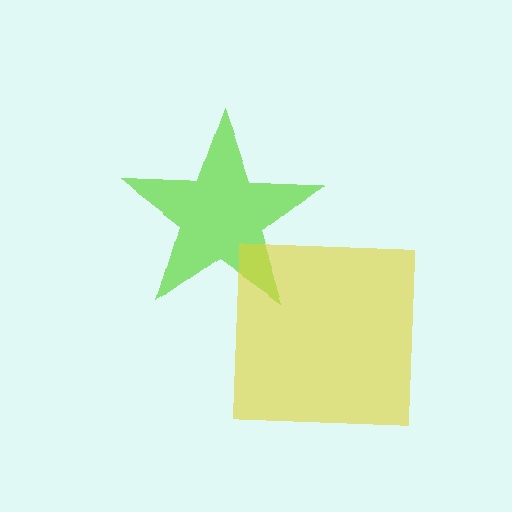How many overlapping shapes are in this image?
There are 2 overlapping shapes in the image.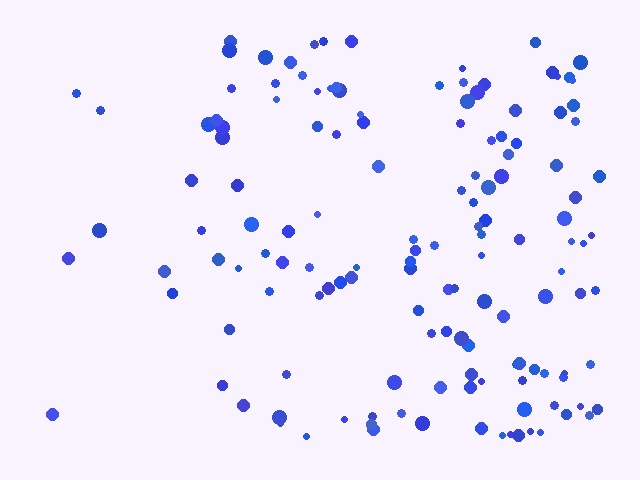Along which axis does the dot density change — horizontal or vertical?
Horizontal.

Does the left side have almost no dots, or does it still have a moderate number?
Still a moderate number, just noticeably fewer than the right.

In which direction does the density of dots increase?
From left to right, with the right side densest.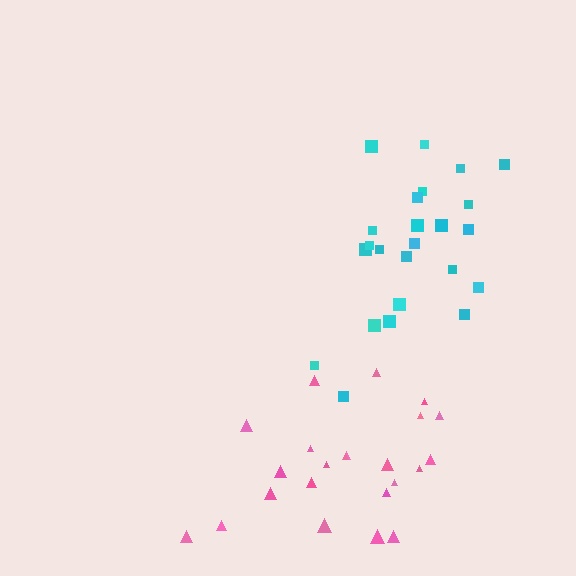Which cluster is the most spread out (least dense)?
Cyan.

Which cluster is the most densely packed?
Pink.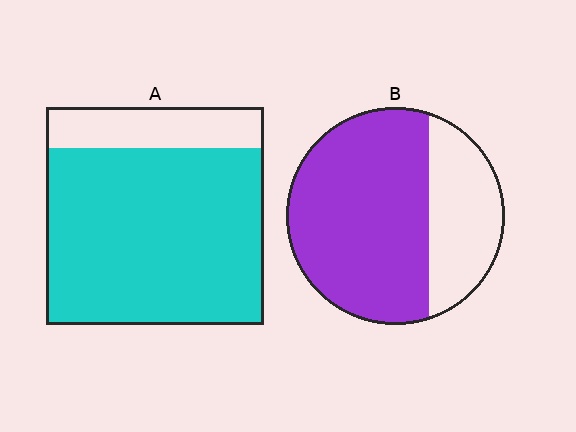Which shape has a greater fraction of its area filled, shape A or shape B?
Shape A.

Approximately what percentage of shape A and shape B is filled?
A is approximately 80% and B is approximately 70%.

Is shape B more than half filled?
Yes.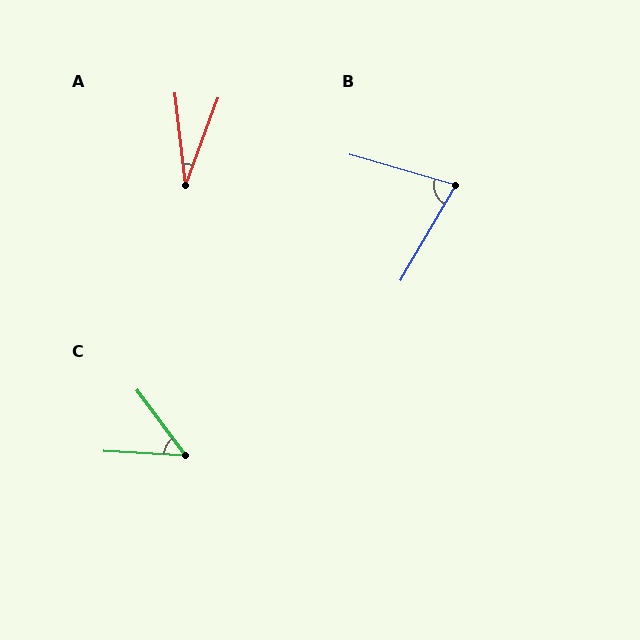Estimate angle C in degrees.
Approximately 50 degrees.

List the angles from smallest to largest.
A (27°), C (50°), B (76°).